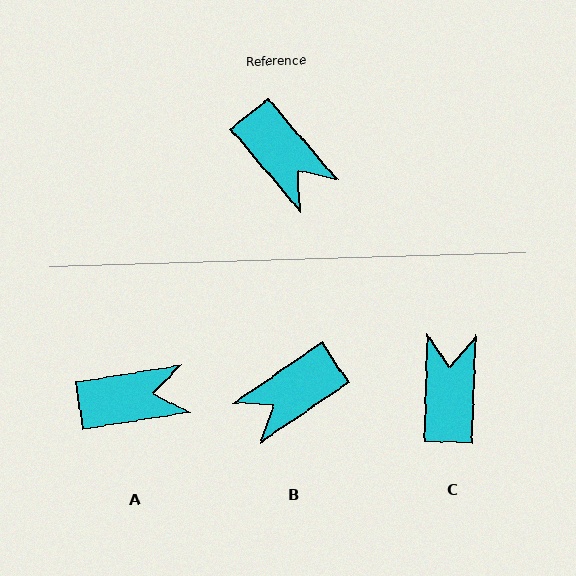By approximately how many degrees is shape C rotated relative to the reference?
Approximately 138 degrees counter-clockwise.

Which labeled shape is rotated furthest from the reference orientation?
C, about 138 degrees away.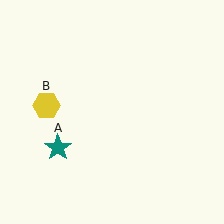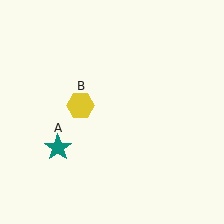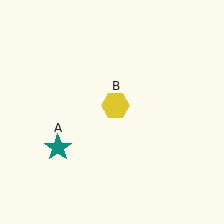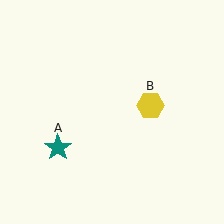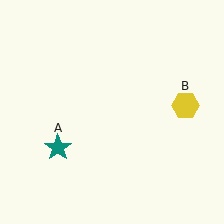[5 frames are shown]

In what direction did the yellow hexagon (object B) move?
The yellow hexagon (object B) moved right.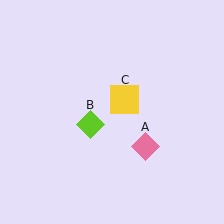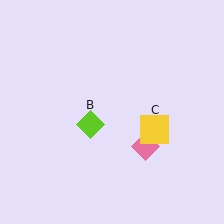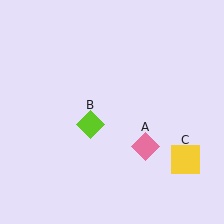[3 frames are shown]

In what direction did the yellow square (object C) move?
The yellow square (object C) moved down and to the right.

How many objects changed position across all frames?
1 object changed position: yellow square (object C).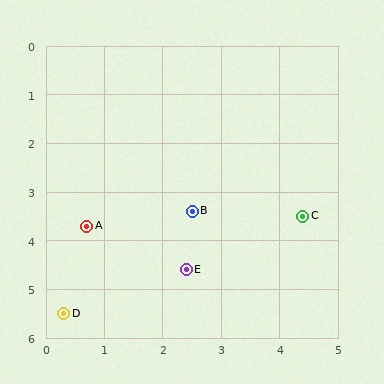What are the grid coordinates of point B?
Point B is at approximately (2.5, 3.4).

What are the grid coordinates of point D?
Point D is at approximately (0.3, 5.5).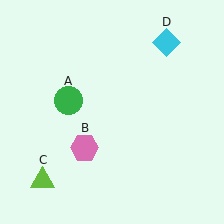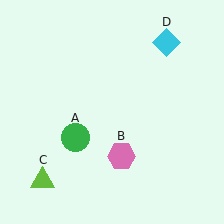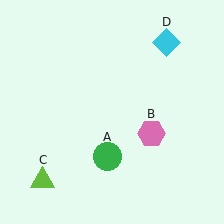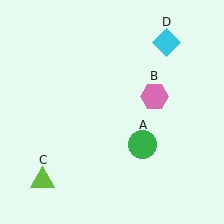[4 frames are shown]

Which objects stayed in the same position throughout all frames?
Lime triangle (object C) and cyan diamond (object D) remained stationary.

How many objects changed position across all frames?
2 objects changed position: green circle (object A), pink hexagon (object B).